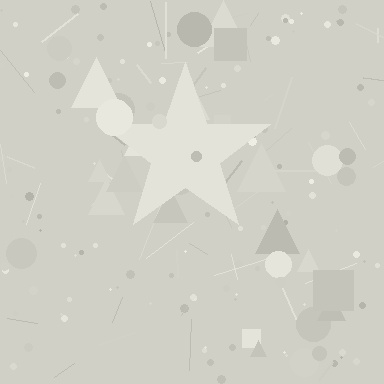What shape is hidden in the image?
A star is hidden in the image.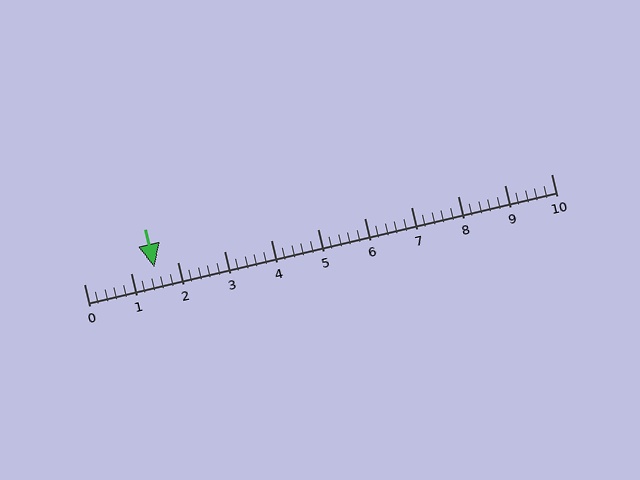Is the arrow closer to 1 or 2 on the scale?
The arrow is closer to 2.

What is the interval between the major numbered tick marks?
The major tick marks are spaced 1 units apart.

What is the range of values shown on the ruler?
The ruler shows values from 0 to 10.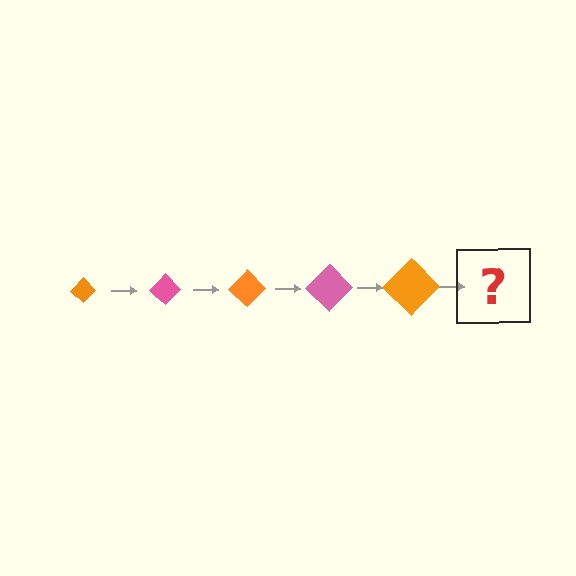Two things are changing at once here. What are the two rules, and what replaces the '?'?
The two rules are that the diamond grows larger each step and the color cycles through orange and pink. The '?' should be a pink diamond, larger than the previous one.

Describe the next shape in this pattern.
It should be a pink diamond, larger than the previous one.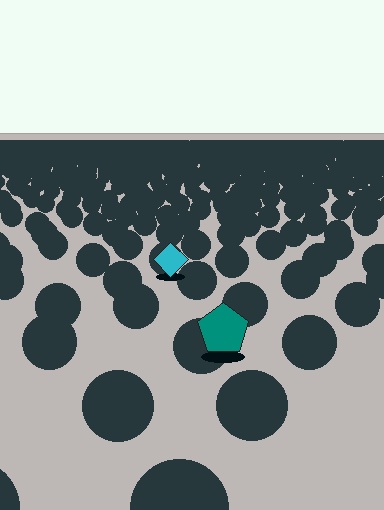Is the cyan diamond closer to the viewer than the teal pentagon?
No. The teal pentagon is closer — you can tell from the texture gradient: the ground texture is coarser near it.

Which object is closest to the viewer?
The teal pentagon is closest. The texture marks near it are larger and more spread out.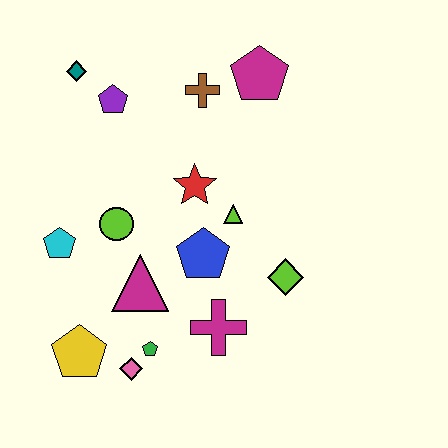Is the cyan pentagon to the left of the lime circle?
Yes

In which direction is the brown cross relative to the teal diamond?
The brown cross is to the right of the teal diamond.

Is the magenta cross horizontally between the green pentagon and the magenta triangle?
No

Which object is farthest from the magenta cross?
The teal diamond is farthest from the magenta cross.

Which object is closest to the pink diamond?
The green pentagon is closest to the pink diamond.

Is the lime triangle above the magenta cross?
Yes